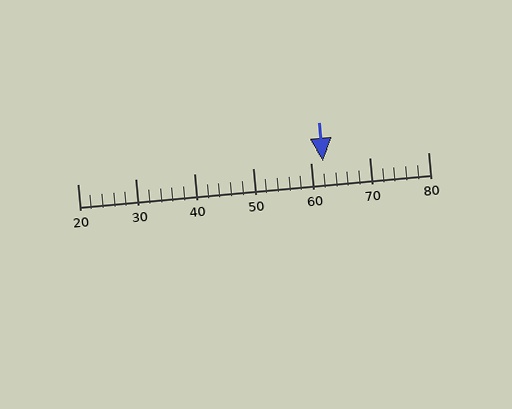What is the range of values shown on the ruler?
The ruler shows values from 20 to 80.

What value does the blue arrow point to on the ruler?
The blue arrow points to approximately 62.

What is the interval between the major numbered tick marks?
The major tick marks are spaced 10 units apart.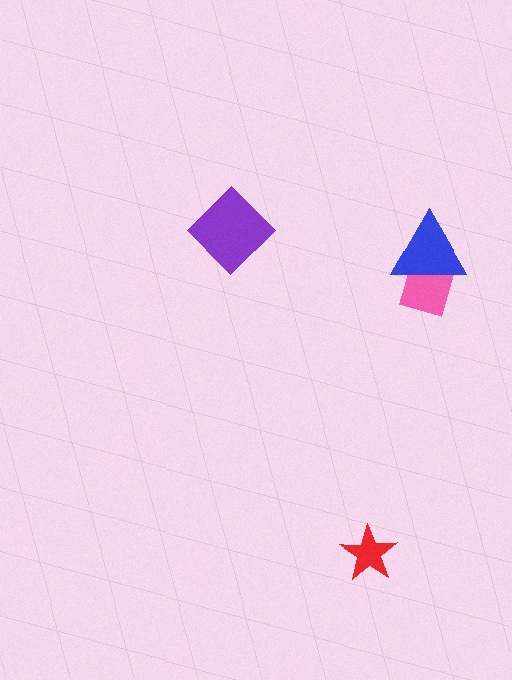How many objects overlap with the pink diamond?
1 object overlaps with the pink diamond.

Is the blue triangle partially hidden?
No, no other shape covers it.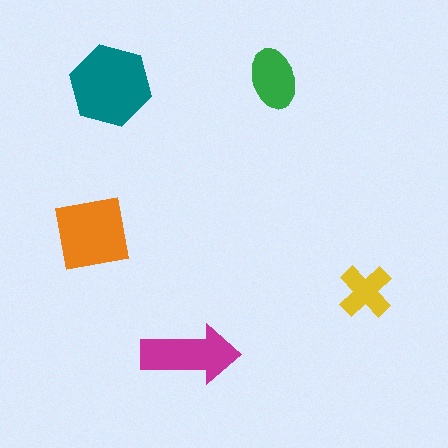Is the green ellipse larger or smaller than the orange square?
Smaller.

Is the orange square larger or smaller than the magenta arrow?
Larger.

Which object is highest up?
The green ellipse is topmost.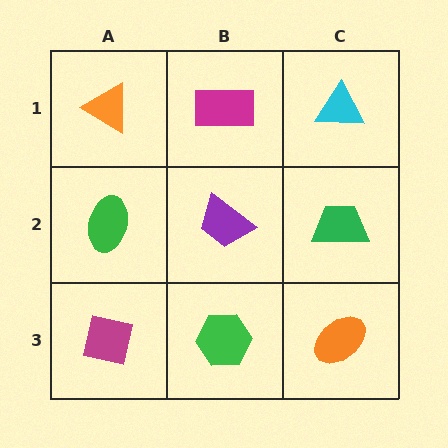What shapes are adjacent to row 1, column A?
A green ellipse (row 2, column A), a magenta rectangle (row 1, column B).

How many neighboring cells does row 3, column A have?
2.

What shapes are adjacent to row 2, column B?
A magenta rectangle (row 1, column B), a green hexagon (row 3, column B), a green ellipse (row 2, column A), a green trapezoid (row 2, column C).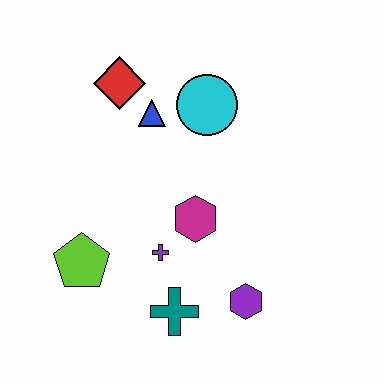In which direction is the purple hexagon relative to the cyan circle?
The purple hexagon is below the cyan circle.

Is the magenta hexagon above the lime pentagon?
Yes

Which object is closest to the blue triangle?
The red diamond is closest to the blue triangle.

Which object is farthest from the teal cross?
The red diamond is farthest from the teal cross.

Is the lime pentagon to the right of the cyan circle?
No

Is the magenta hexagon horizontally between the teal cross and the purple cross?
No